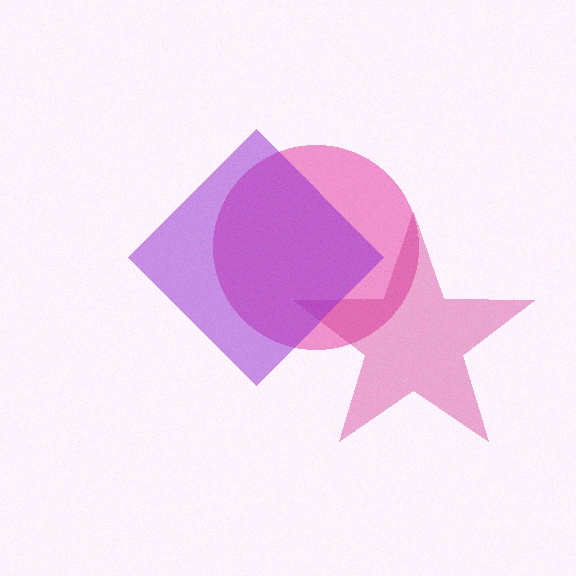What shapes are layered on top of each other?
The layered shapes are: a pink circle, a magenta star, a purple diamond.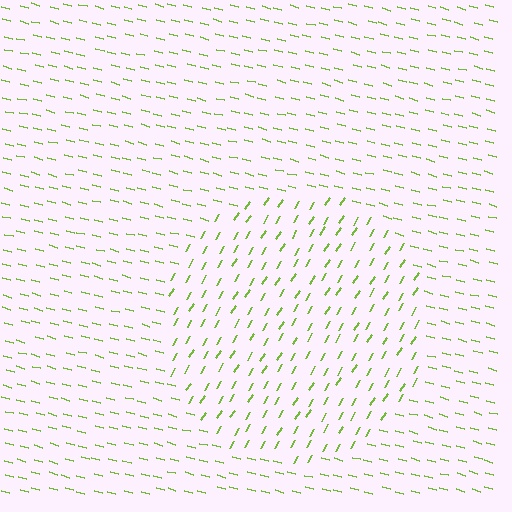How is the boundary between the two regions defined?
The boundary is defined purely by a change in line orientation (approximately 74 degrees difference). All lines are the same color and thickness.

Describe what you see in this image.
The image is filled with small lime line segments. A circle region in the image has lines oriented differently from the surrounding lines, creating a visible texture boundary.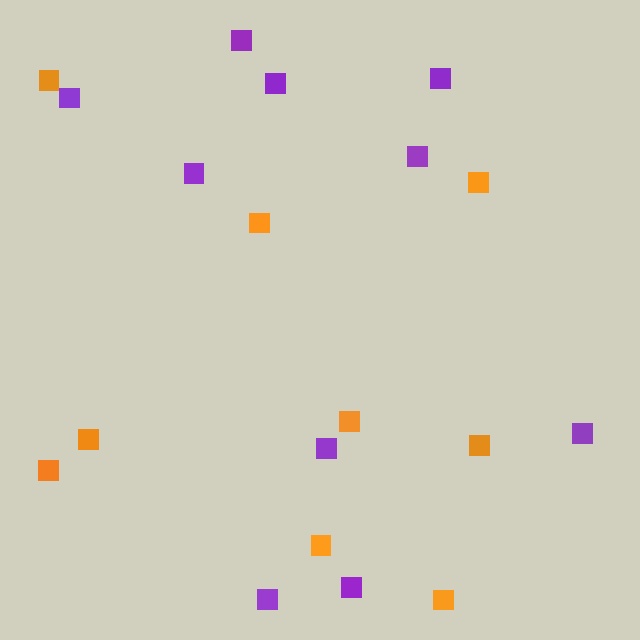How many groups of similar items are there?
There are 2 groups: one group of orange squares (9) and one group of purple squares (10).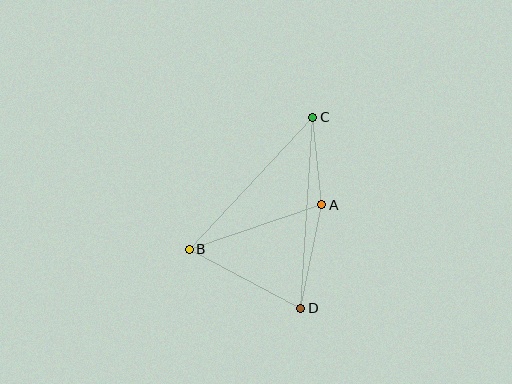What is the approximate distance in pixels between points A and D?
The distance between A and D is approximately 106 pixels.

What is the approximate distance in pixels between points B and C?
The distance between B and C is approximately 181 pixels.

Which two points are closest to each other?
Points A and C are closest to each other.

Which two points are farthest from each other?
Points C and D are farthest from each other.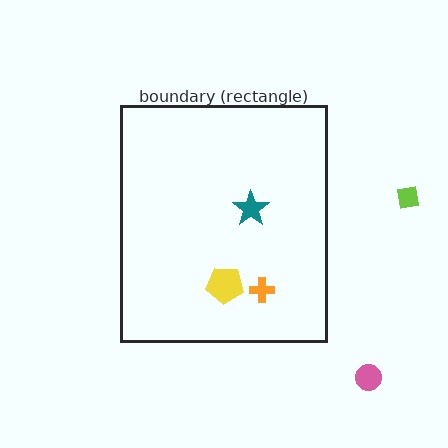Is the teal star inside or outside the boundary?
Inside.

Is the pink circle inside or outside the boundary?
Outside.